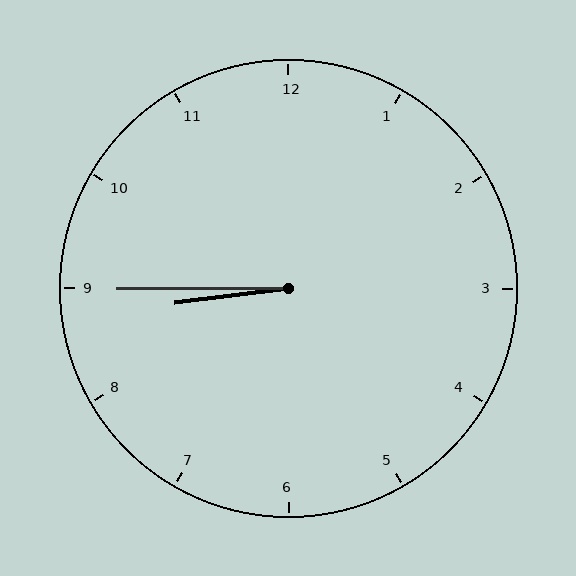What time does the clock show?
8:45.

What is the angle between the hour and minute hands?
Approximately 8 degrees.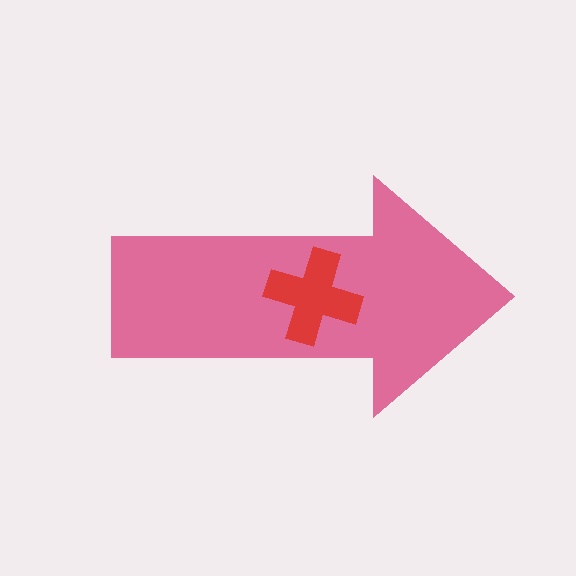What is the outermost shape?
The pink arrow.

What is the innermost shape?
The red cross.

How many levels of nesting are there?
2.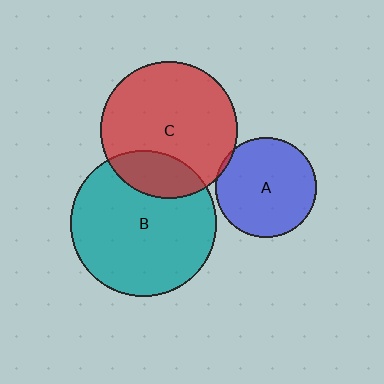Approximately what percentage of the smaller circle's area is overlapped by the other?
Approximately 5%.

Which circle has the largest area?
Circle B (teal).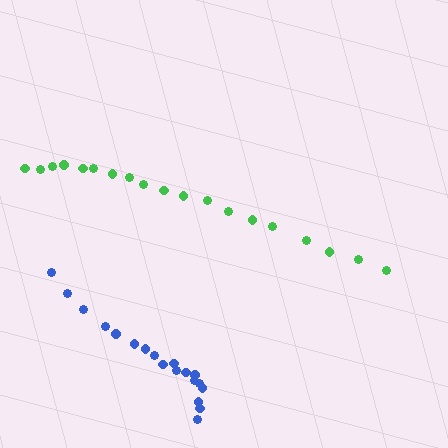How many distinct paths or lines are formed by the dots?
There are 2 distinct paths.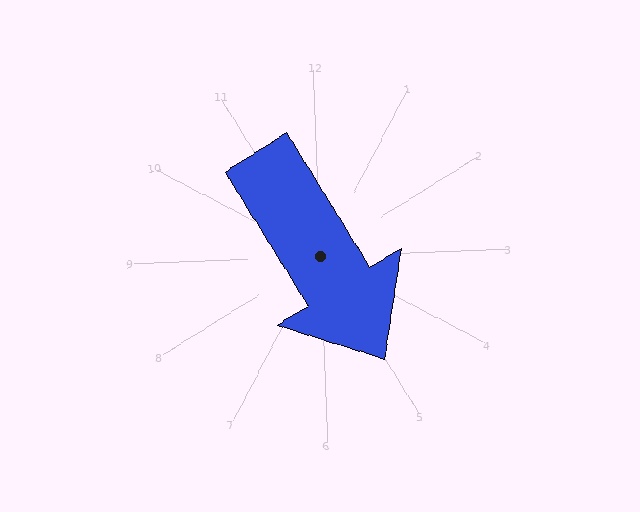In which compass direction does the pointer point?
Southeast.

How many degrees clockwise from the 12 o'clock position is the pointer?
Approximately 150 degrees.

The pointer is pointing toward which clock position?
Roughly 5 o'clock.